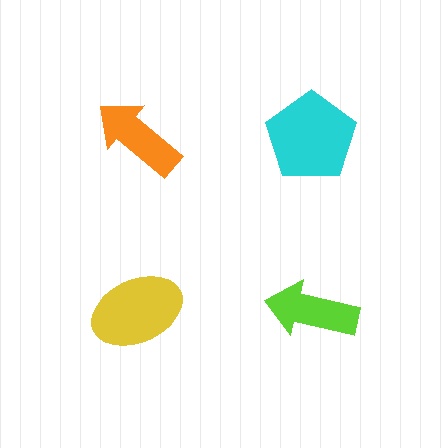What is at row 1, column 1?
An orange arrow.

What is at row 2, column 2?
A lime arrow.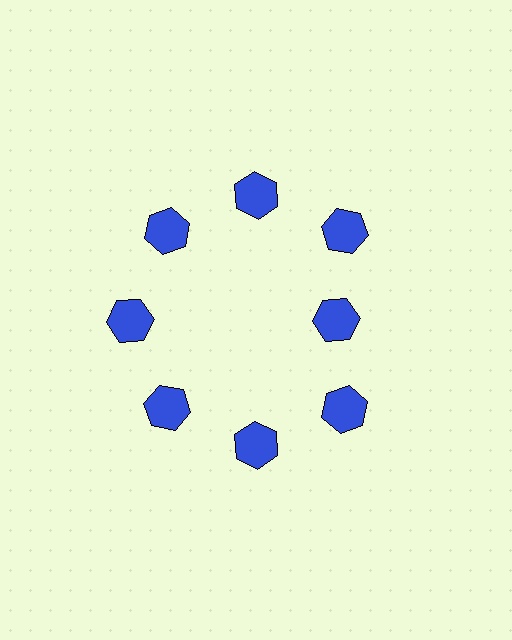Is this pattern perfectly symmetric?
No. The 8 blue hexagons are arranged in a ring, but one element near the 3 o'clock position is pulled inward toward the center, breaking the 8-fold rotational symmetry.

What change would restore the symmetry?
The symmetry would be restored by moving it outward, back onto the ring so that all 8 hexagons sit at equal angles and equal distance from the center.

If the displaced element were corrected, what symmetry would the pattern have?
It would have 8-fold rotational symmetry — the pattern would map onto itself every 45 degrees.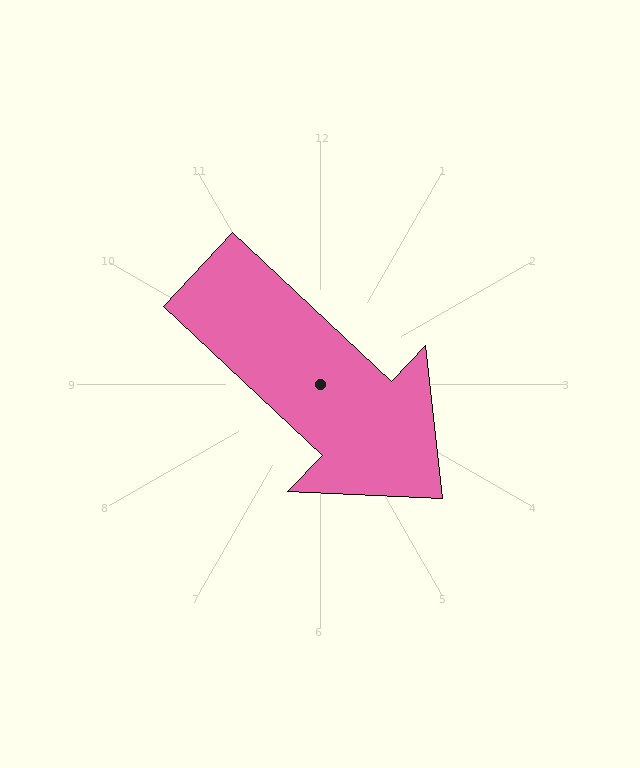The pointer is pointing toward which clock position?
Roughly 4 o'clock.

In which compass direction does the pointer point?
Southeast.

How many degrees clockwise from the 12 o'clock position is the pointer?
Approximately 133 degrees.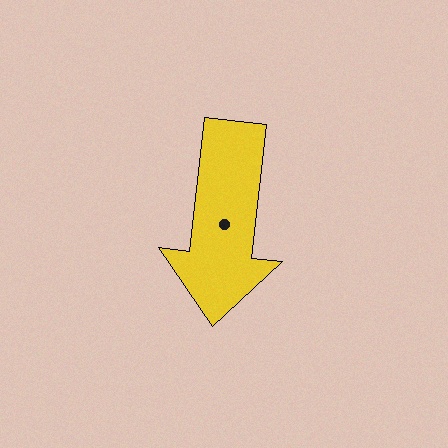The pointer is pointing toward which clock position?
Roughly 6 o'clock.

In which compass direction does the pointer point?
South.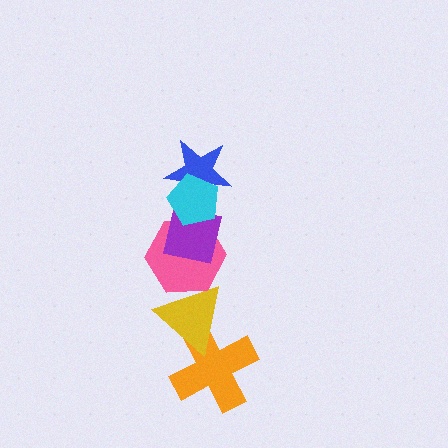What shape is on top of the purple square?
The blue star is on top of the purple square.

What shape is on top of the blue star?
The cyan pentagon is on top of the blue star.